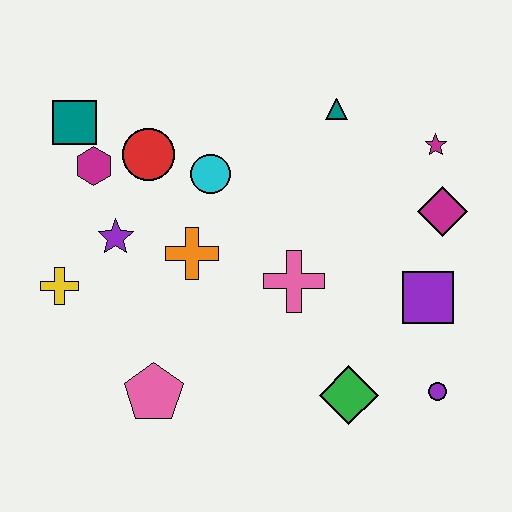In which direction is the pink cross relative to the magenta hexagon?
The pink cross is to the right of the magenta hexagon.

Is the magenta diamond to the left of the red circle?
No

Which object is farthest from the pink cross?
The teal square is farthest from the pink cross.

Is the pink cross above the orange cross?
No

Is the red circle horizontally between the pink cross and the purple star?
Yes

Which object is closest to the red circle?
The magenta hexagon is closest to the red circle.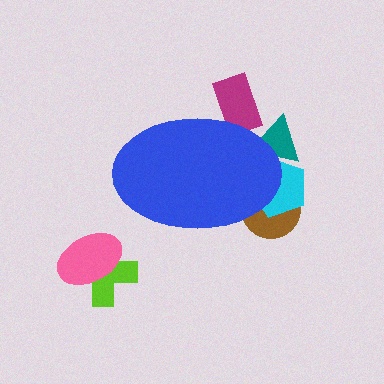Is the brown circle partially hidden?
Yes, the brown circle is partially hidden behind the blue ellipse.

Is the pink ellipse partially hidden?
No, the pink ellipse is fully visible.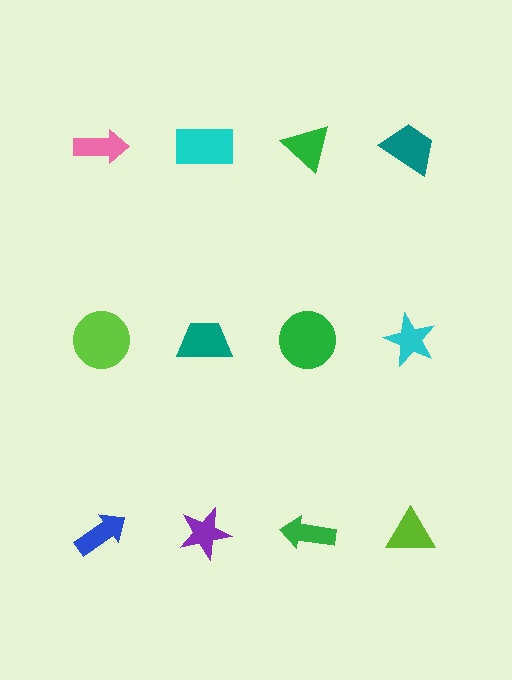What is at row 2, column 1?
A lime circle.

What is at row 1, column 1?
A pink arrow.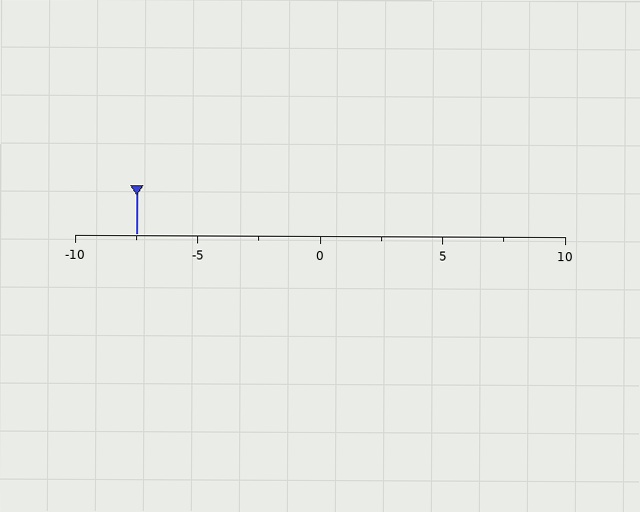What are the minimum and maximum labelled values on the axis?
The axis runs from -10 to 10.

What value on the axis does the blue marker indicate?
The marker indicates approximately -7.5.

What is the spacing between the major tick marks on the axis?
The major ticks are spaced 5 apart.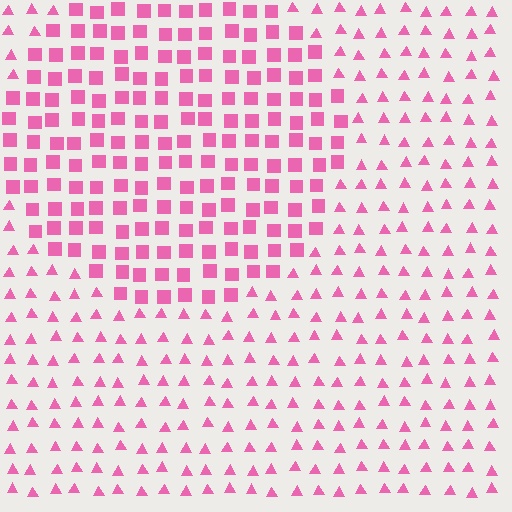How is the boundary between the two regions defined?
The boundary is defined by a change in element shape: squares inside vs. triangles outside. All elements share the same color and spacing.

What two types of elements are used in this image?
The image uses squares inside the circle region and triangles outside it.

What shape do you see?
I see a circle.